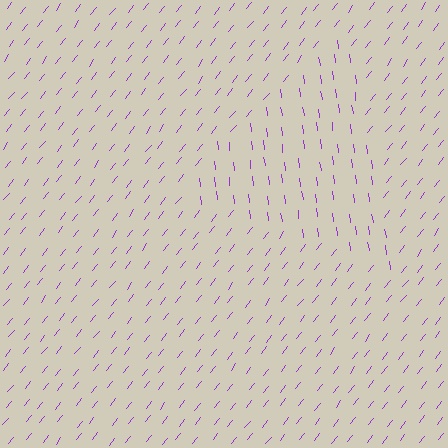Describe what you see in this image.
The image is filled with small purple line segments. A triangle region in the image has lines oriented differently from the surrounding lines, creating a visible texture boundary.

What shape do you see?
I see a triangle.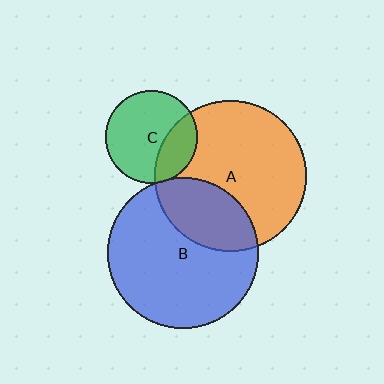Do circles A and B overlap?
Yes.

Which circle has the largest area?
Circle A (orange).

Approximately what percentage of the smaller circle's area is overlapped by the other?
Approximately 30%.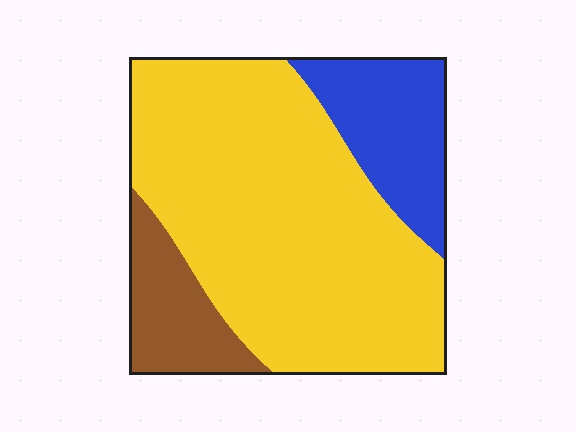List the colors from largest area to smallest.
From largest to smallest: yellow, blue, brown.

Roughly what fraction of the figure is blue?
Blue covers about 20% of the figure.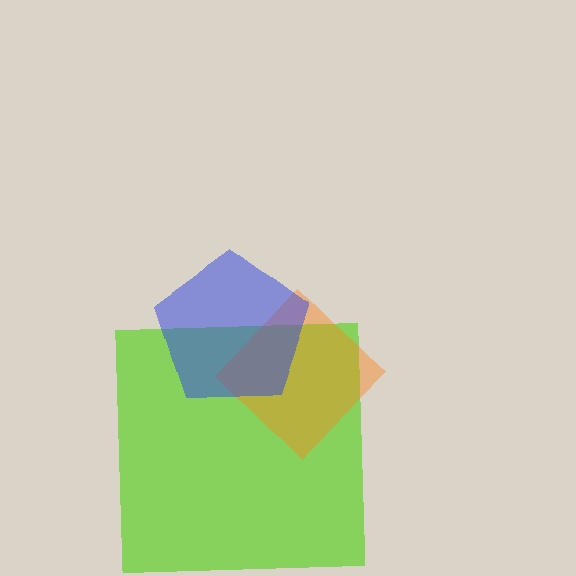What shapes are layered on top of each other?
The layered shapes are: a lime square, an orange diamond, a blue pentagon.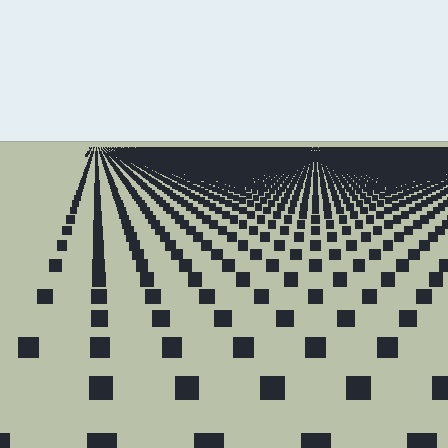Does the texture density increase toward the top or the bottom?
Density increases toward the top.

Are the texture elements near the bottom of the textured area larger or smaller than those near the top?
Larger. Near the bottom, elements are closer to the viewer and appear at a bigger on-screen size.